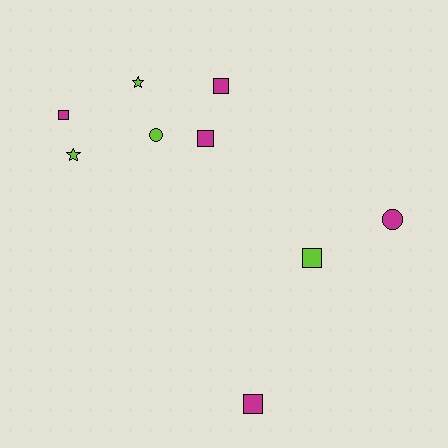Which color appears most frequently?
Magenta, with 5 objects.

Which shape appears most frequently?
Square, with 5 objects.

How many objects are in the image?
There are 9 objects.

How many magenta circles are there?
There is 1 magenta circle.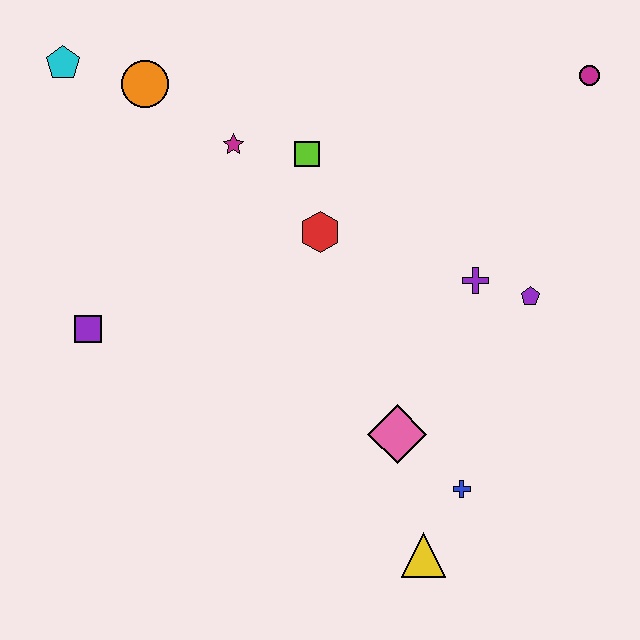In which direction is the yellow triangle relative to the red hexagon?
The yellow triangle is below the red hexagon.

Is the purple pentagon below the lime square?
Yes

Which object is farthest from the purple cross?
The cyan pentagon is farthest from the purple cross.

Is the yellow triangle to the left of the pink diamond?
No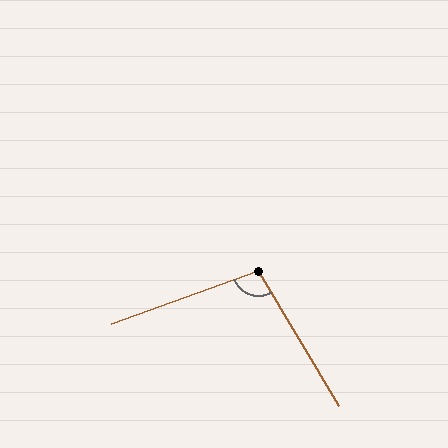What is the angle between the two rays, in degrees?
Approximately 101 degrees.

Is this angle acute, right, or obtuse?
It is obtuse.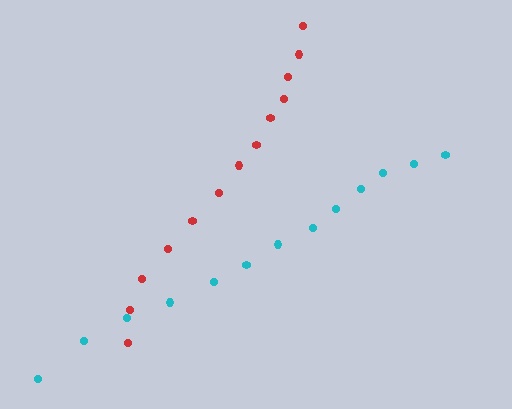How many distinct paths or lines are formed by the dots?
There are 2 distinct paths.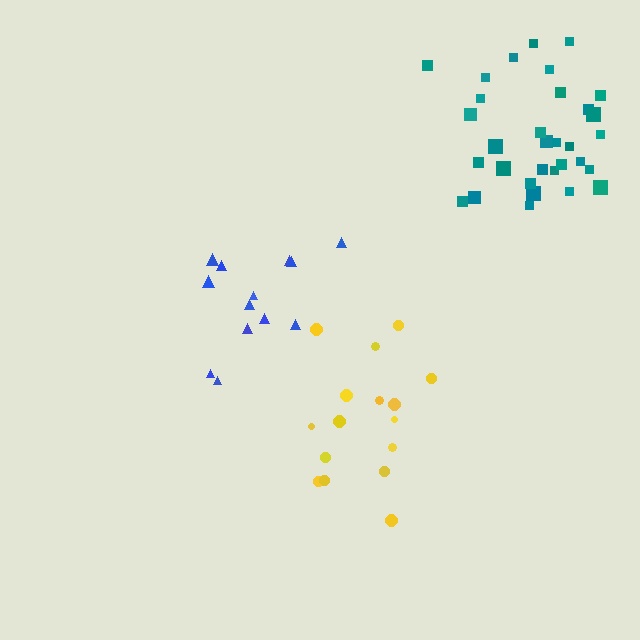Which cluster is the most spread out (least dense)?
Yellow.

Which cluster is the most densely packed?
Teal.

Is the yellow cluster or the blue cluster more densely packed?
Blue.